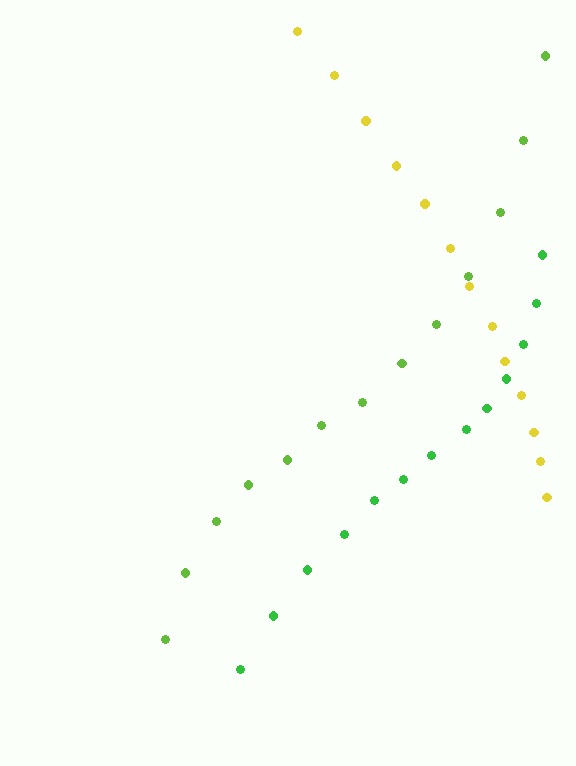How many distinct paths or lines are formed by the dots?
There are 3 distinct paths.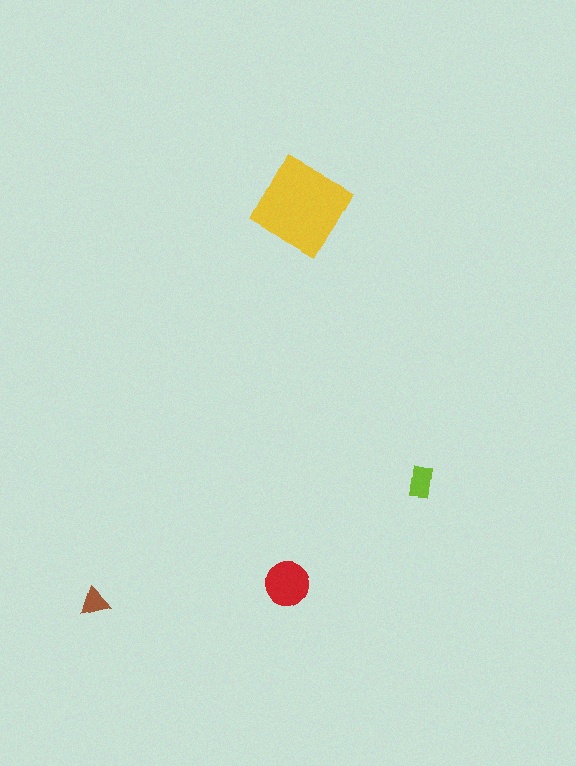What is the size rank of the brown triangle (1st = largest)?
4th.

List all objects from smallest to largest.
The brown triangle, the lime rectangle, the red circle, the yellow square.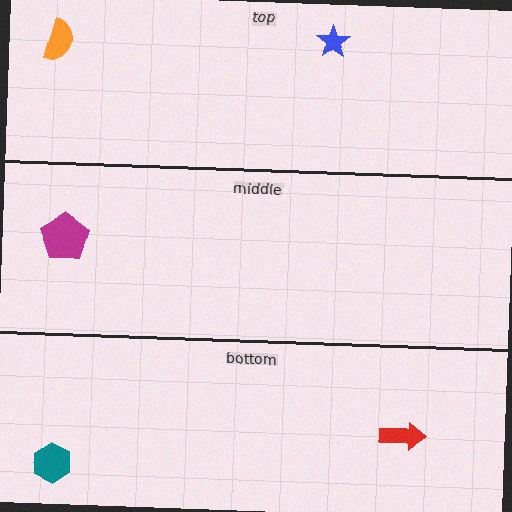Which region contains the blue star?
The top region.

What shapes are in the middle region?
The magenta pentagon.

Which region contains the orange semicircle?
The top region.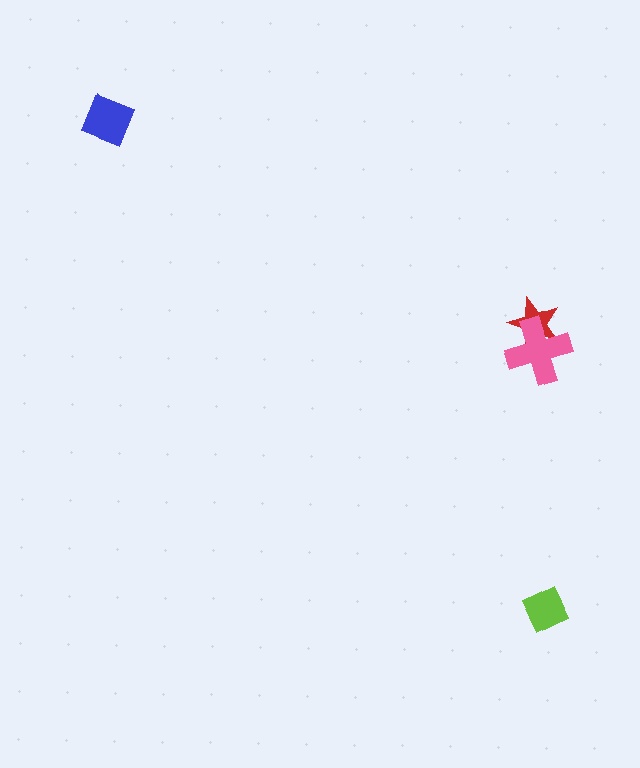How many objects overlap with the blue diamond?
0 objects overlap with the blue diamond.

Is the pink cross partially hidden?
No, no other shape covers it.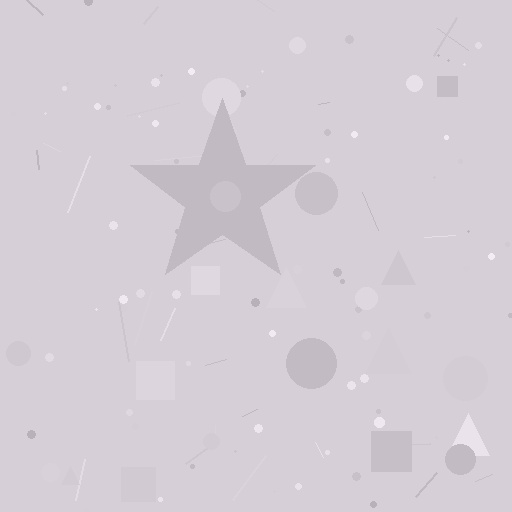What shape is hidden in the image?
A star is hidden in the image.